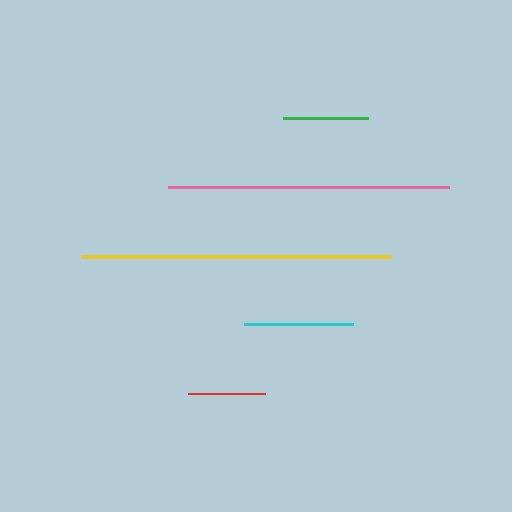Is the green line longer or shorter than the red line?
The green line is longer than the red line.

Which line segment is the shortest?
The red line is the shortest at approximately 76 pixels.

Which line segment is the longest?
The yellow line is the longest at approximately 310 pixels.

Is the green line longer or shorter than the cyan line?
The cyan line is longer than the green line.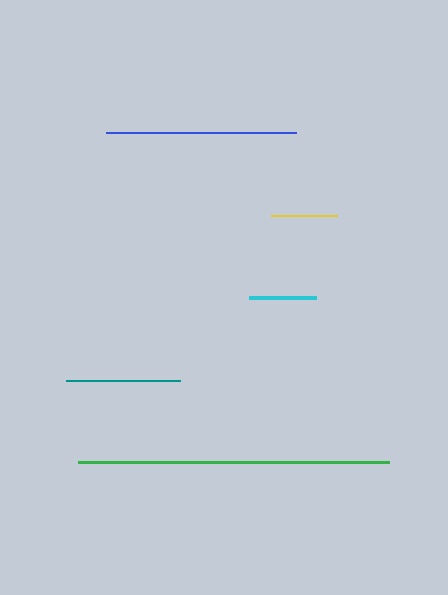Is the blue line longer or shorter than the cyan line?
The blue line is longer than the cyan line.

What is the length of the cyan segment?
The cyan segment is approximately 68 pixels long.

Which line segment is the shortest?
The yellow line is the shortest at approximately 66 pixels.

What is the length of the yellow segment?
The yellow segment is approximately 66 pixels long.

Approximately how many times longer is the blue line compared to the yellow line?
The blue line is approximately 2.9 times the length of the yellow line.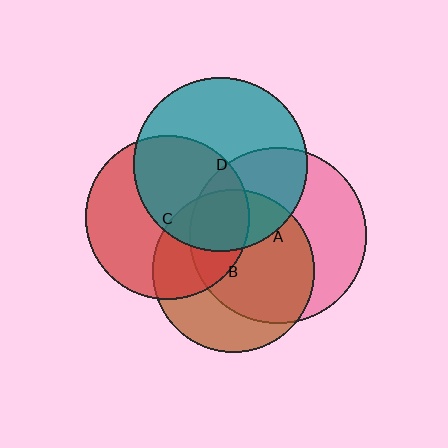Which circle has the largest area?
Circle A (pink).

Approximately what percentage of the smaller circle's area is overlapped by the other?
Approximately 25%.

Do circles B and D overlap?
Yes.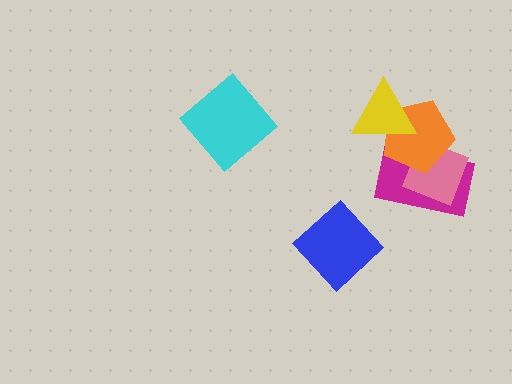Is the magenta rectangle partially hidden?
Yes, it is partially covered by another shape.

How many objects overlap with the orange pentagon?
3 objects overlap with the orange pentagon.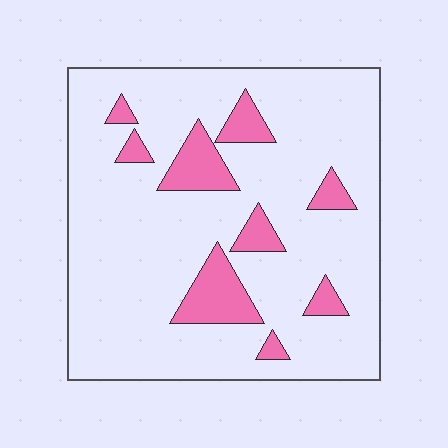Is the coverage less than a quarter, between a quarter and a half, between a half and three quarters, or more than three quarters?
Less than a quarter.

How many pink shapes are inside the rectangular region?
9.